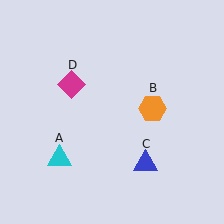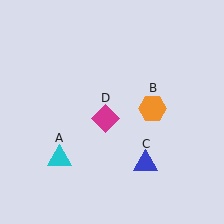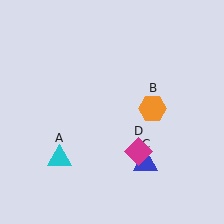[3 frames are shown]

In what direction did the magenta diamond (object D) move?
The magenta diamond (object D) moved down and to the right.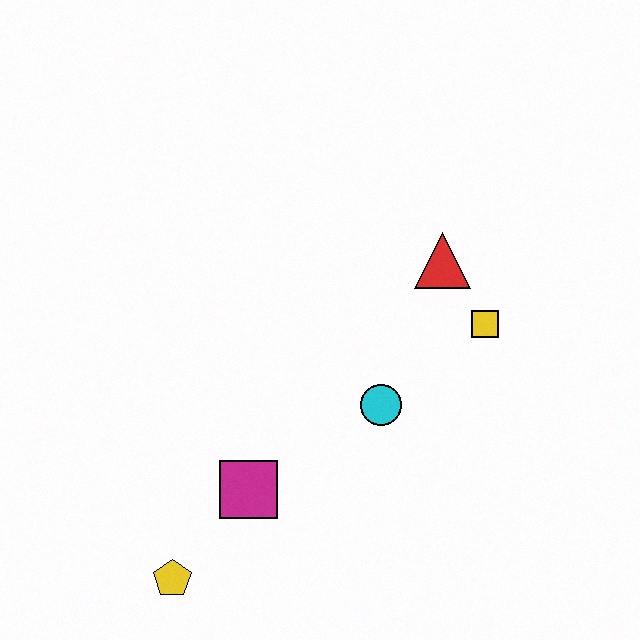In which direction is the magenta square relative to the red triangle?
The magenta square is below the red triangle.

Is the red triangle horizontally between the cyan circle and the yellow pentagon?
No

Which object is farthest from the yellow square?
The yellow pentagon is farthest from the yellow square.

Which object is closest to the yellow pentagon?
The magenta square is closest to the yellow pentagon.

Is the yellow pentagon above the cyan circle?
No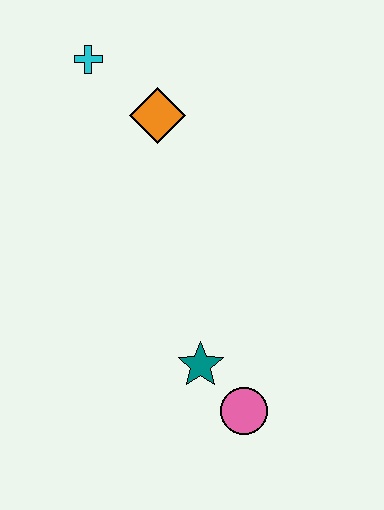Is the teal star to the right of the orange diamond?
Yes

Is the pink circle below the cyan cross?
Yes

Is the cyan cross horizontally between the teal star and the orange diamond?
No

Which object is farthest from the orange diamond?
The pink circle is farthest from the orange diamond.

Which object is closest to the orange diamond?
The cyan cross is closest to the orange diamond.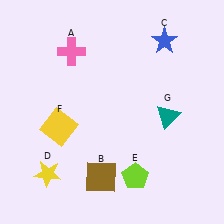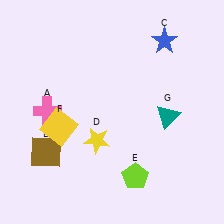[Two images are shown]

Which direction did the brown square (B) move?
The brown square (B) moved left.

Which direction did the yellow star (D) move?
The yellow star (D) moved right.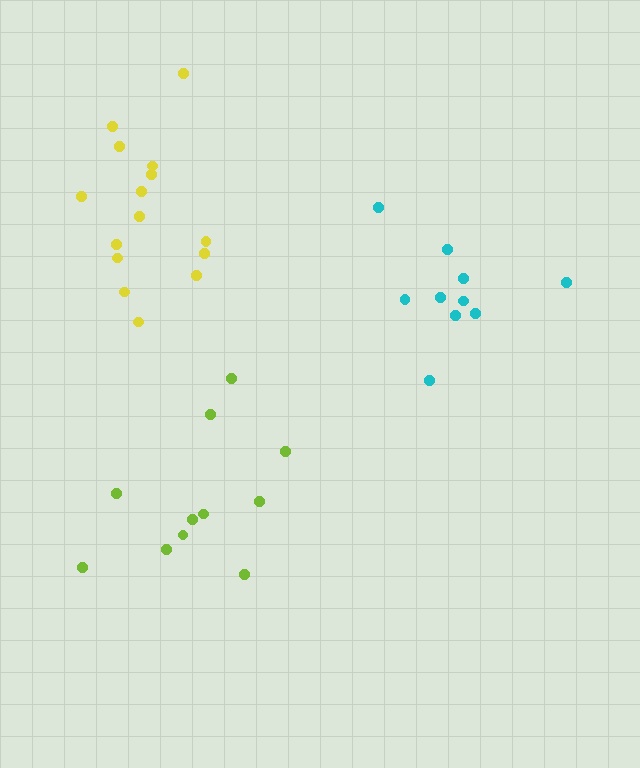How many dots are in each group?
Group 1: 11 dots, Group 2: 15 dots, Group 3: 10 dots (36 total).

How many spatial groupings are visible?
There are 3 spatial groupings.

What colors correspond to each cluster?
The clusters are colored: lime, yellow, cyan.